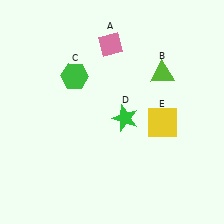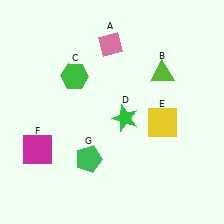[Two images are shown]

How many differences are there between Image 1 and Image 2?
There are 2 differences between the two images.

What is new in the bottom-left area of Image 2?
A magenta square (F) was added in the bottom-left area of Image 2.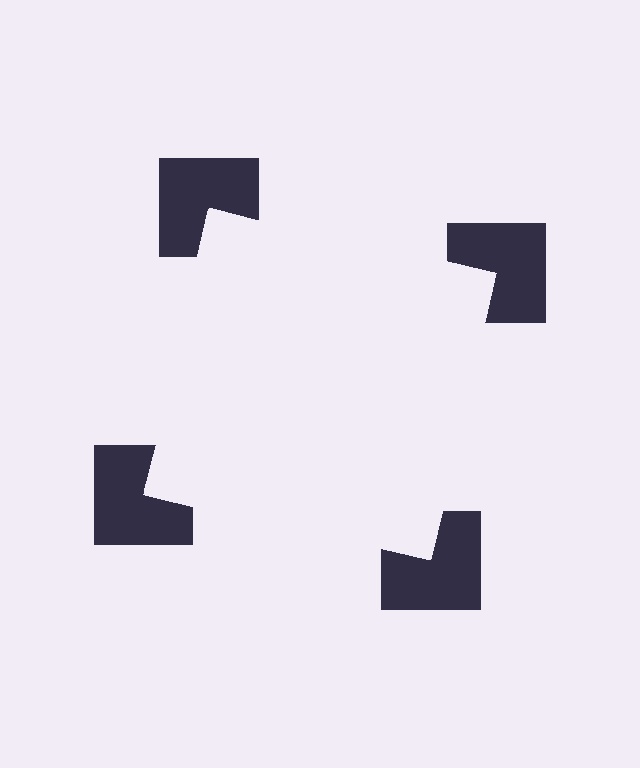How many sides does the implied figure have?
4 sides.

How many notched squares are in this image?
There are 4 — one at each vertex of the illusory square.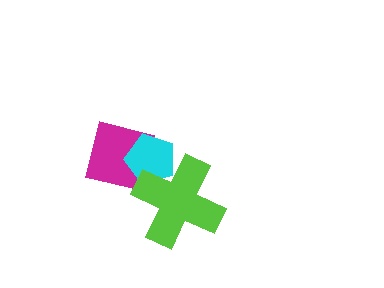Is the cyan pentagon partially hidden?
Yes, it is partially covered by another shape.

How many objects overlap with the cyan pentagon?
2 objects overlap with the cyan pentagon.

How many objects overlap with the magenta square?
1 object overlaps with the magenta square.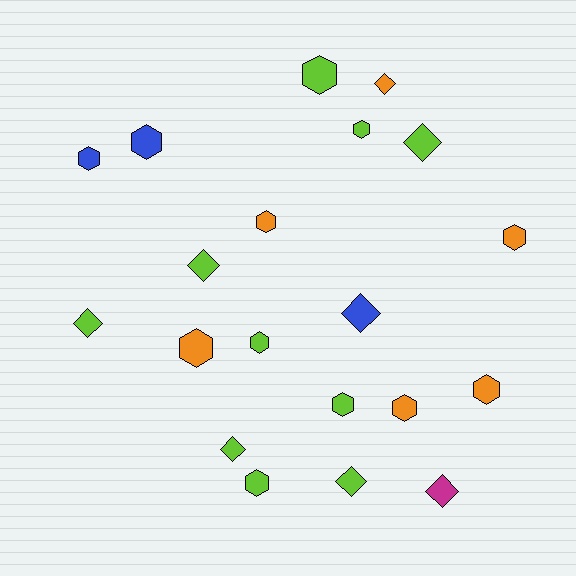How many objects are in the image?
There are 20 objects.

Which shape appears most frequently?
Hexagon, with 12 objects.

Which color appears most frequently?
Lime, with 10 objects.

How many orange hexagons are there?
There are 5 orange hexagons.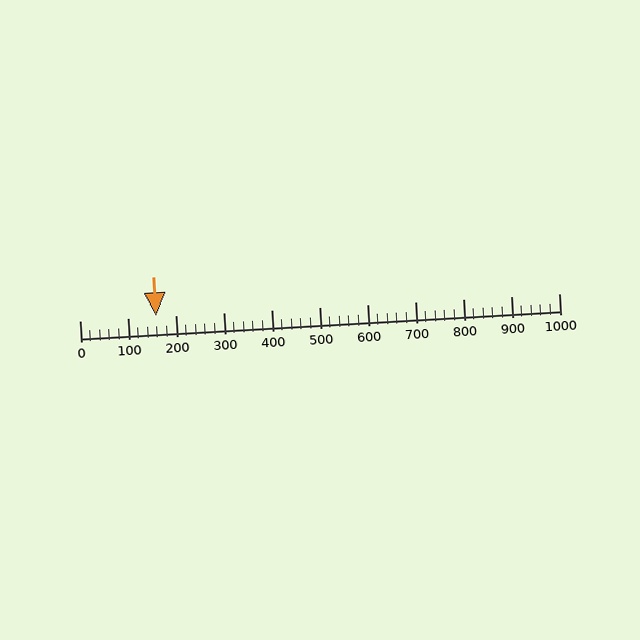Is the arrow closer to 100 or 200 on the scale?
The arrow is closer to 200.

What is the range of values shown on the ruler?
The ruler shows values from 0 to 1000.